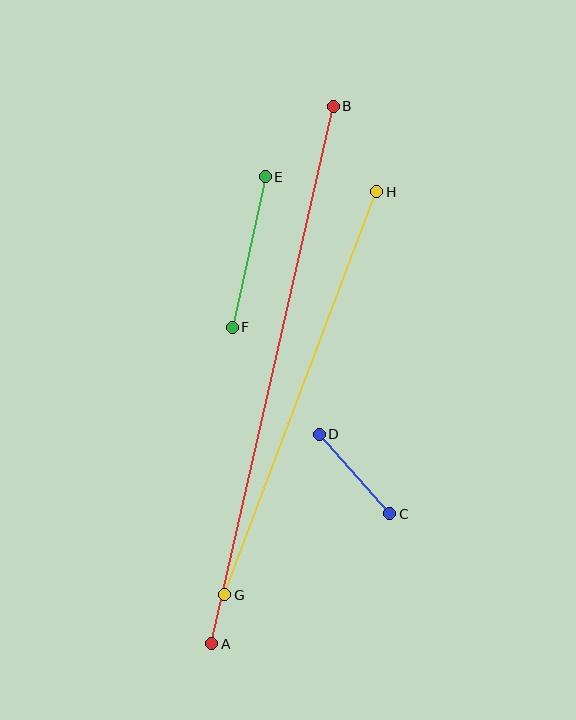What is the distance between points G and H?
The distance is approximately 430 pixels.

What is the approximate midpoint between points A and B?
The midpoint is at approximately (272, 375) pixels.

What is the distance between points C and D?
The distance is approximately 107 pixels.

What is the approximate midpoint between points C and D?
The midpoint is at approximately (355, 474) pixels.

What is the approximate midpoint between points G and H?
The midpoint is at approximately (301, 393) pixels.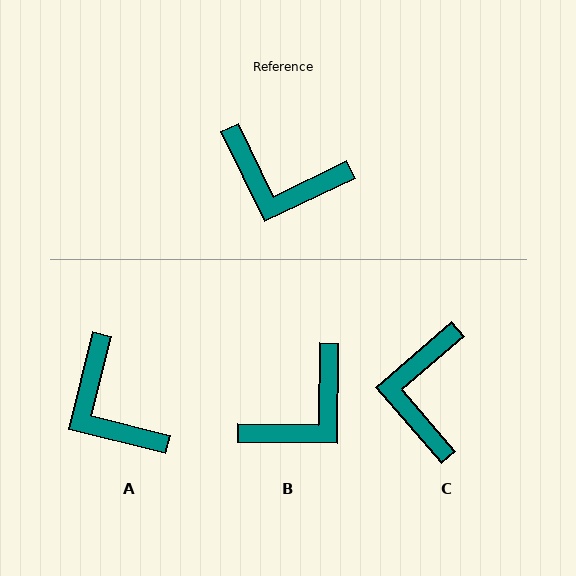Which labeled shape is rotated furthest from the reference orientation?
C, about 75 degrees away.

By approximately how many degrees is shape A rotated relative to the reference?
Approximately 40 degrees clockwise.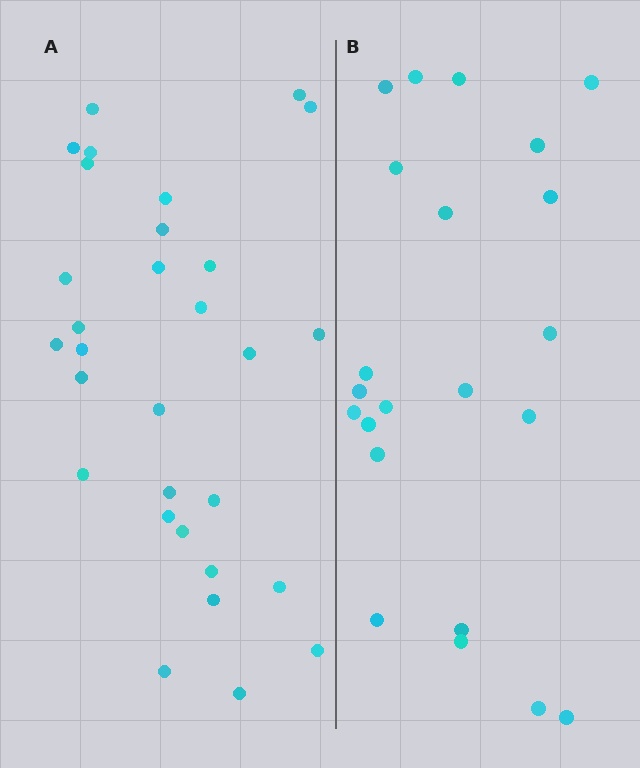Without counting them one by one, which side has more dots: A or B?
Region A (the left region) has more dots.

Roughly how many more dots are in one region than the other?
Region A has roughly 8 or so more dots than region B.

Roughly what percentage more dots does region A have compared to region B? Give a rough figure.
About 35% more.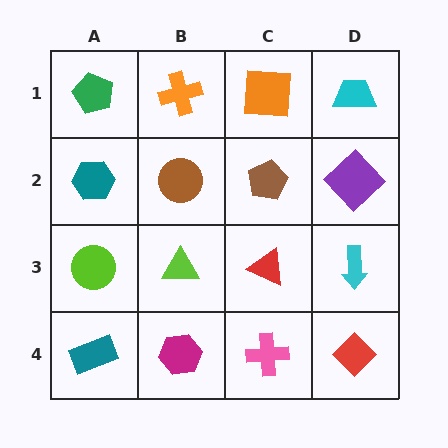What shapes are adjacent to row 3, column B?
A brown circle (row 2, column B), a magenta hexagon (row 4, column B), a lime circle (row 3, column A), a red triangle (row 3, column C).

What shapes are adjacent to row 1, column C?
A brown pentagon (row 2, column C), an orange cross (row 1, column B), a cyan trapezoid (row 1, column D).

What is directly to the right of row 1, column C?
A cyan trapezoid.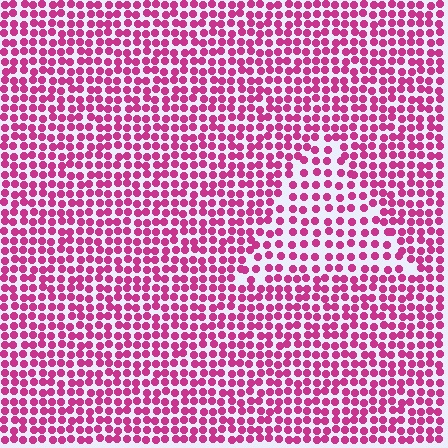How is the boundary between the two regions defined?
The boundary is defined by a change in element density (approximately 1.6x ratio). All elements are the same color, size, and shape.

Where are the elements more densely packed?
The elements are more densely packed outside the triangle boundary.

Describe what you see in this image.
The image contains small magenta elements arranged at two different densities. A triangle-shaped region is visible where the elements are less densely packed than the surrounding area.